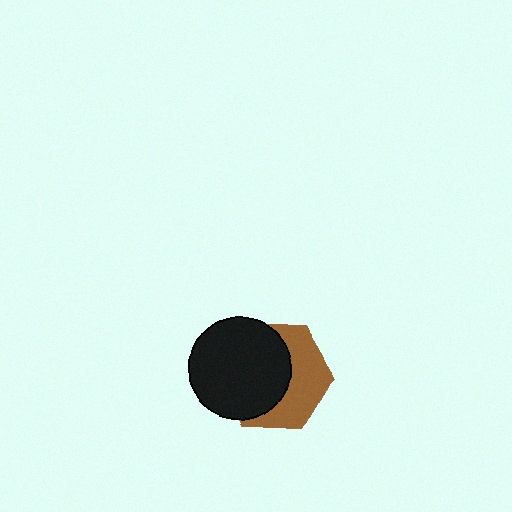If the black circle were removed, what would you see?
You would see the complete brown hexagon.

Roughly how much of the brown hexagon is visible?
A small part of it is visible (roughly 44%).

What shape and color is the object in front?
The object in front is a black circle.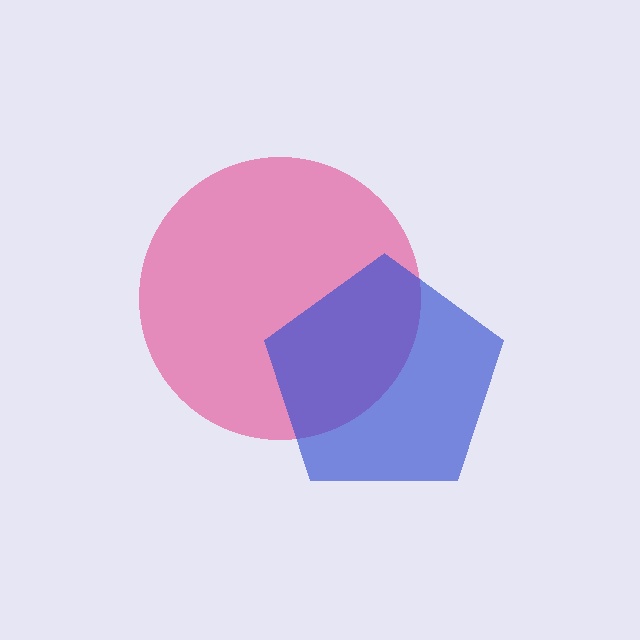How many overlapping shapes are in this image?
There are 2 overlapping shapes in the image.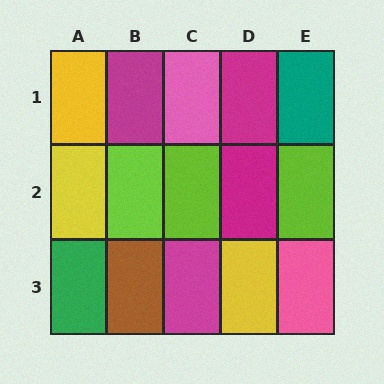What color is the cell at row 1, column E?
Teal.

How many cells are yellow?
3 cells are yellow.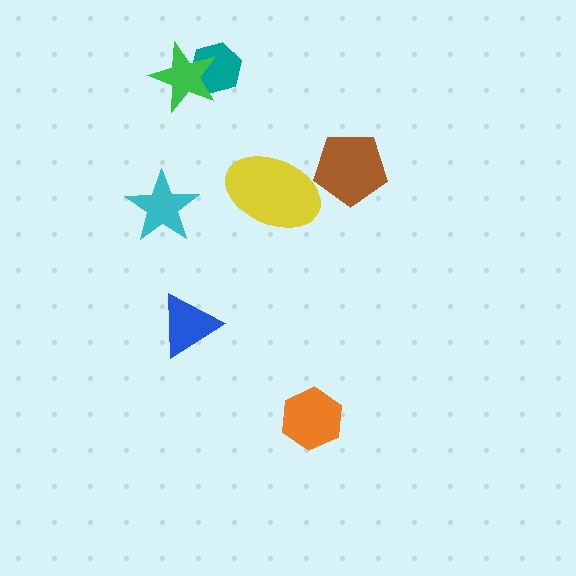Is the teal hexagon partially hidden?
Yes, it is partially covered by another shape.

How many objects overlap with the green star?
1 object overlaps with the green star.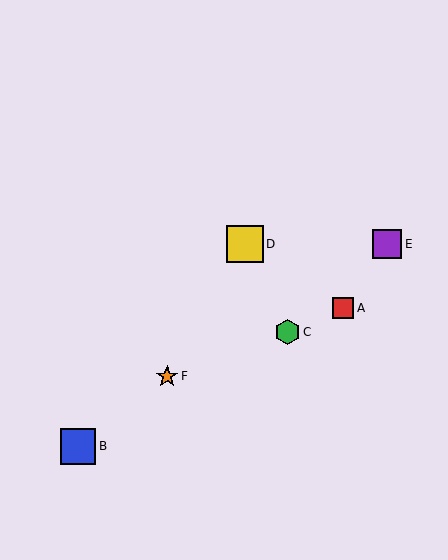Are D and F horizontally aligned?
No, D is at y≈244 and F is at y≈376.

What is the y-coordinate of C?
Object C is at y≈332.